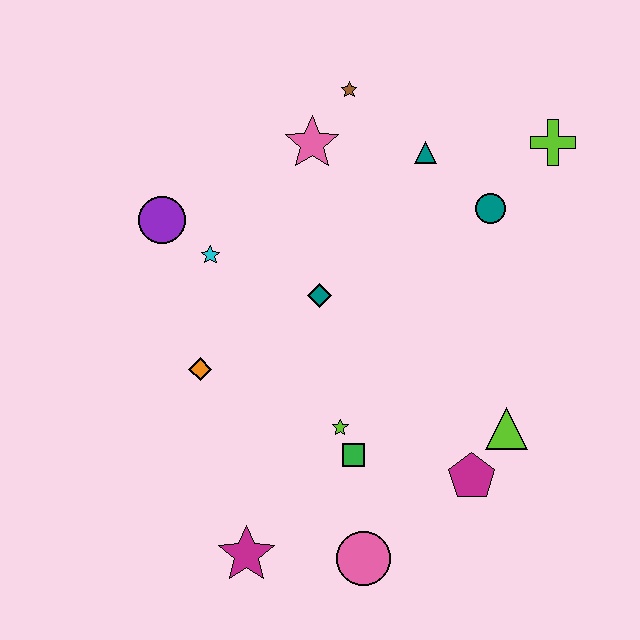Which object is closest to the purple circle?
The cyan star is closest to the purple circle.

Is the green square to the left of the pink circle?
Yes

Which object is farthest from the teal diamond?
The lime cross is farthest from the teal diamond.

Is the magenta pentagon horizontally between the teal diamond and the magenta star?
No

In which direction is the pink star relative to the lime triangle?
The pink star is above the lime triangle.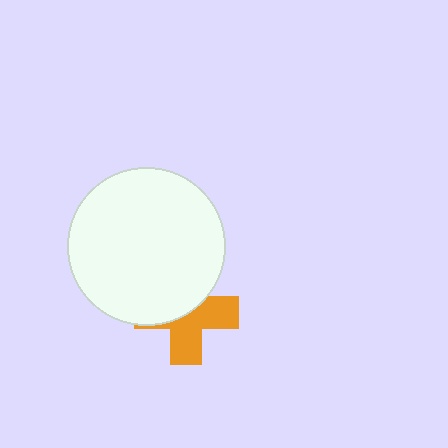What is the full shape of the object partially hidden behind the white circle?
The partially hidden object is an orange cross.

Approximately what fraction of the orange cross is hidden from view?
Roughly 48% of the orange cross is hidden behind the white circle.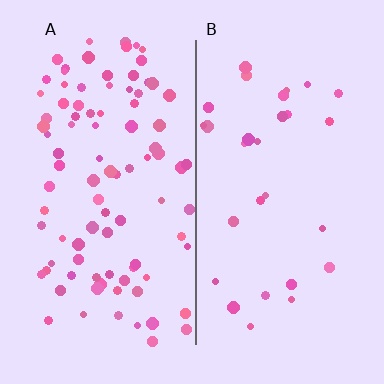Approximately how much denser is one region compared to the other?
Approximately 3.1× — region A over region B.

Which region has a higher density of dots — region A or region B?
A (the left).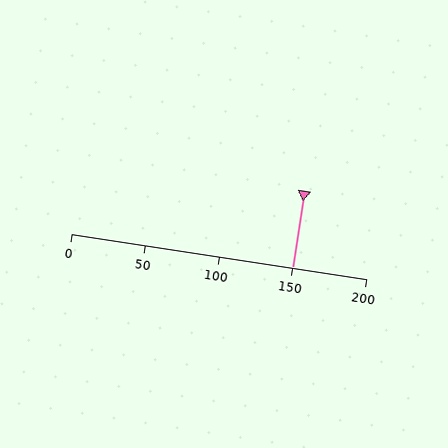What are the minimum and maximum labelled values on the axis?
The axis runs from 0 to 200.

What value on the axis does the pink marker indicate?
The marker indicates approximately 150.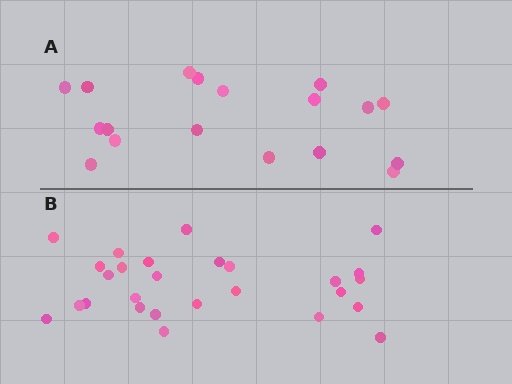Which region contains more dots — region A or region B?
Region B (the bottom region) has more dots.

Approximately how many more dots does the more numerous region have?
Region B has roughly 8 or so more dots than region A.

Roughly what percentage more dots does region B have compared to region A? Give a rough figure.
About 50% more.